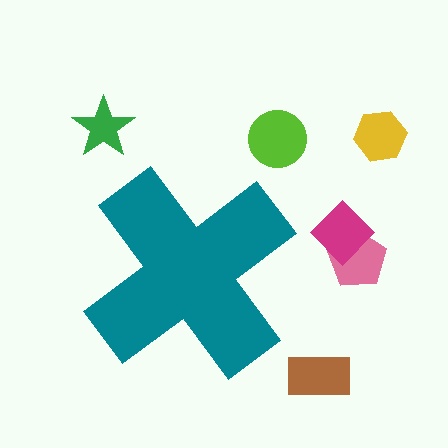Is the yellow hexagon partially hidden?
No, the yellow hexagon is fully visible.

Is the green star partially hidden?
No, the green star is fully visible.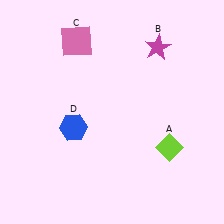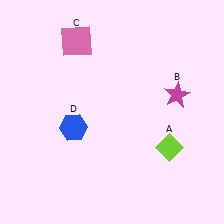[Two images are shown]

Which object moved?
The magenta star (B) moved down.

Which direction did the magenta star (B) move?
The magenta star (B) moved down.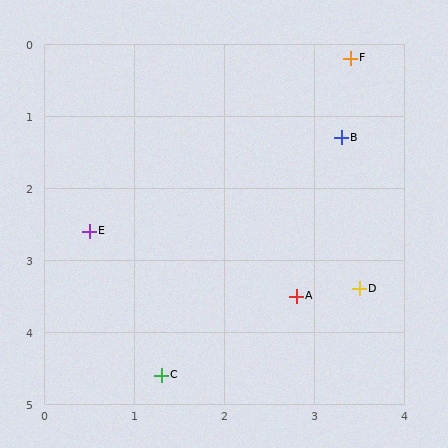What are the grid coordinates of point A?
Point A is at approximately (2.8, 3.5).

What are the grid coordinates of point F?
Point F is at approximately (3.4, 0.2).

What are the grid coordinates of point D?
Point D is at approximately (3.5, 3.4).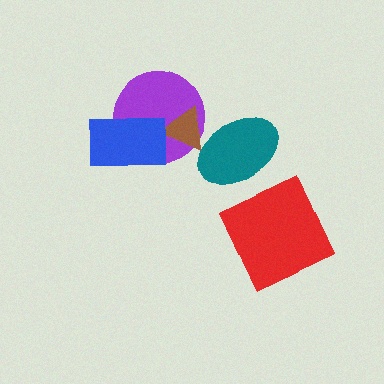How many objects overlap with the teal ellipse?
1 object overlaps with the teal ellipse.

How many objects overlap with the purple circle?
2 objects overlap with the purple circle.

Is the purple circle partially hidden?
Yes, it is partially covered by another shape.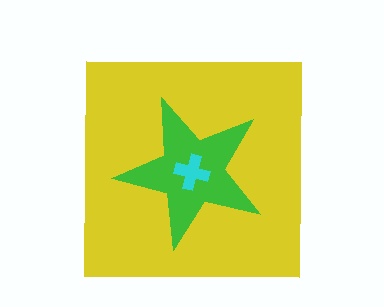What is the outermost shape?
The yellow square.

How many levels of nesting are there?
3.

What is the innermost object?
The cyan cross.